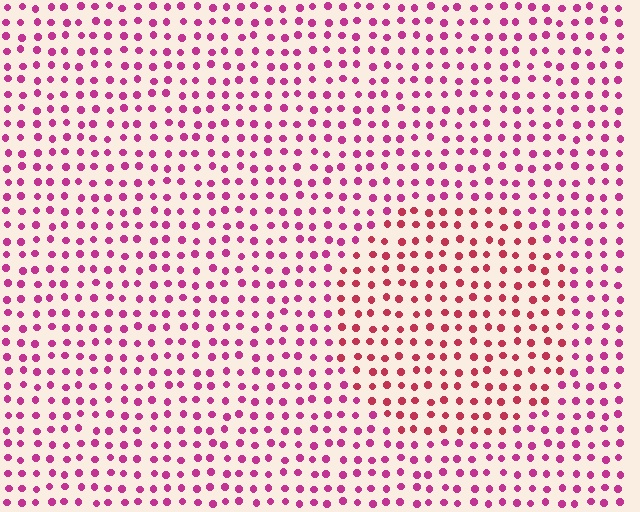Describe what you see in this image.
The image is filled with small magenta elements in a uniform arrangement. A circle-shaped region is visible where the elements are tinted to a slightly different hue, forming a subtle color boundary.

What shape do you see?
I see a circle.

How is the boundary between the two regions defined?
The boundary is defined purely by a slight shift in hue (about 27 degrees). Spacing, size, and orientation are identical on both sides.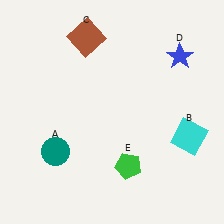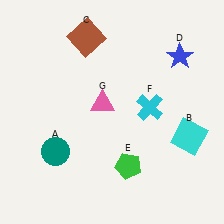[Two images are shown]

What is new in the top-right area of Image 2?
A cyan cross (F) was added in the top-right area of Image 2.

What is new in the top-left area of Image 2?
A pink triangle (G) was added in the top-left area of Image 2.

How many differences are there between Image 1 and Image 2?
There are 2 differences between the two images.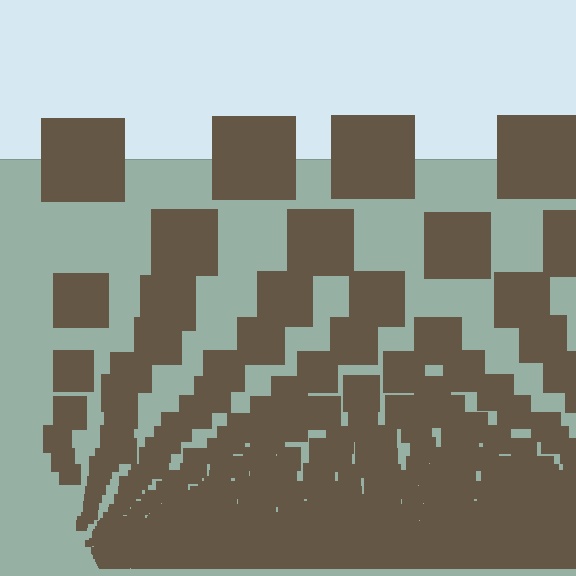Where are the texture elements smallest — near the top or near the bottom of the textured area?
Near the bottom.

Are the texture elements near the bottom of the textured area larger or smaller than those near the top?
Smaller. The gradient is inverted — elements near the bottom are smaller and denser.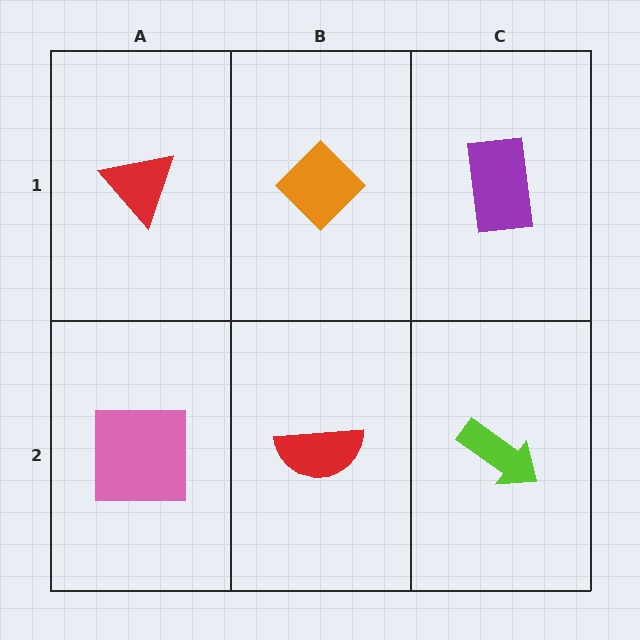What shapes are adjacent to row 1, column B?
A red semicircle (row 2, column B), a red triangle (row 1, column A), a purple rectangle (row 1, column C).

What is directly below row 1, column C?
A lime arrow.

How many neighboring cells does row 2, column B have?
3.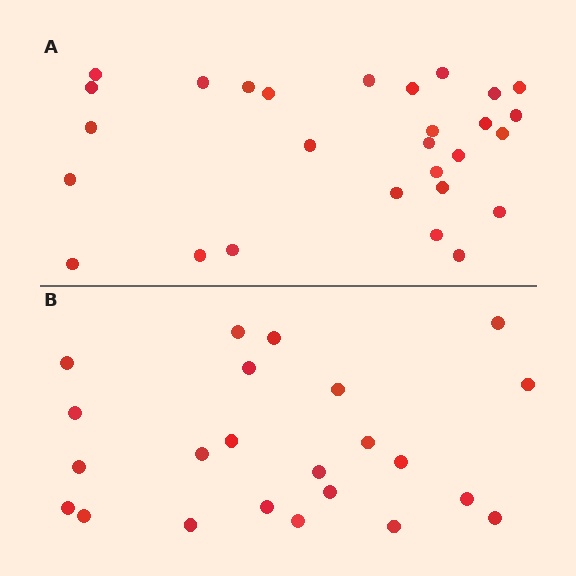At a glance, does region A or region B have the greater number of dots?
Region A (the top region) has more dots.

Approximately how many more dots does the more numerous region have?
Region A has about 5 more dots than region B.